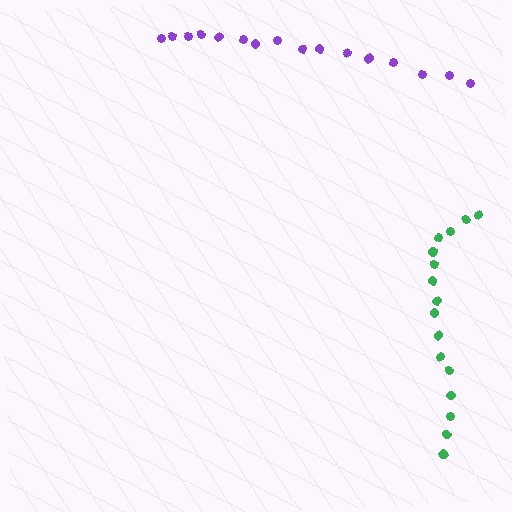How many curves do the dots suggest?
There are 2 distinct paths.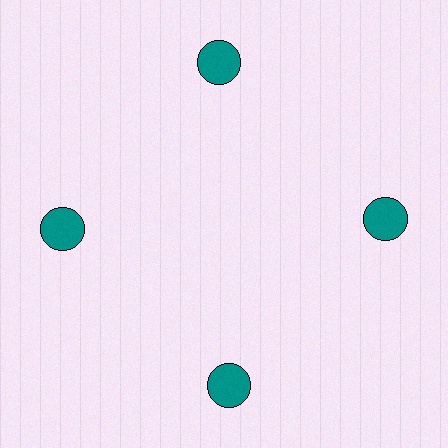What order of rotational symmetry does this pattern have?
This pattern has 4-fold rotational symmetry.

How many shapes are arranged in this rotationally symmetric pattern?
There are 4 shapes, arranged in 4 groups of 1.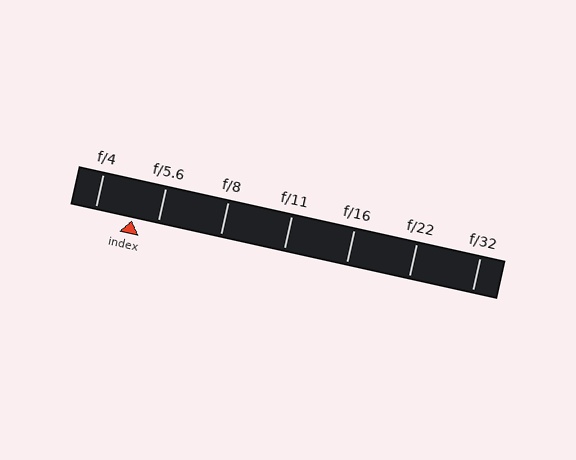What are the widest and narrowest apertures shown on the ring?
The widest aperture shown is f/4 and the narrowest is f/32.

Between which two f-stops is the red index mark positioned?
The index mark is between f/4 and f/5.6.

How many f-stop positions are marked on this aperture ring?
There are 7 f-stop positions marked.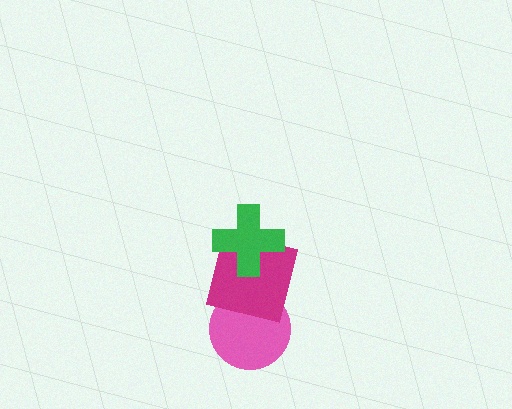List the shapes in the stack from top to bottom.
From top to bottom: the green cross, the magenta square, the pink circle.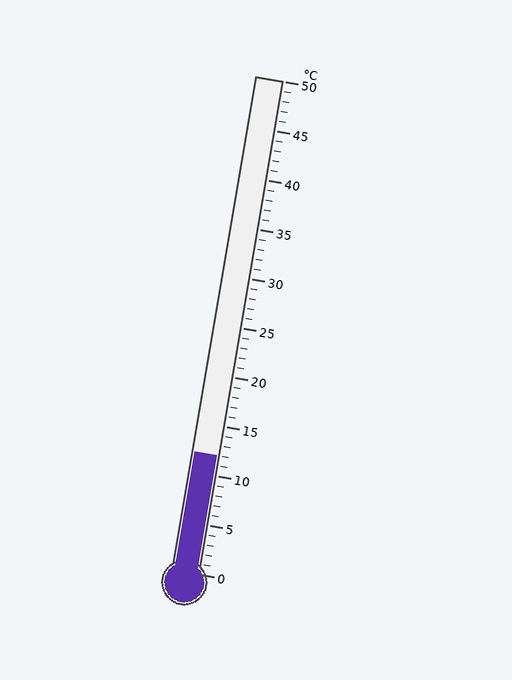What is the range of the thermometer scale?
The thermometer scale ranges from 0°C to 50°C.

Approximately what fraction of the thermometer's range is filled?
The thermometer is filled to approximately 25% of its range.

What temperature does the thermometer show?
The thermometer shows approximately 12°C.